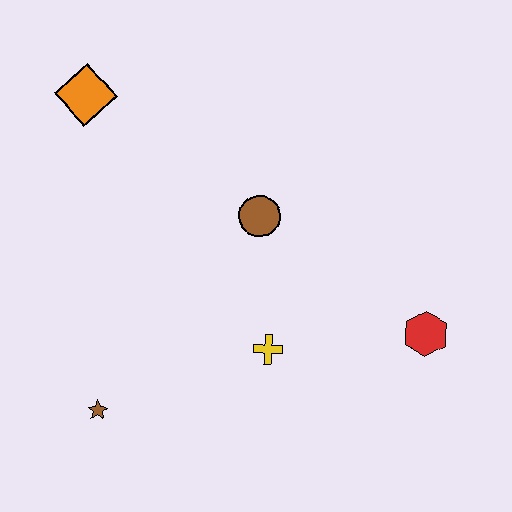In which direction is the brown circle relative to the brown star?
The brown circle is above the brown star.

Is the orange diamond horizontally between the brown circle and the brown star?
No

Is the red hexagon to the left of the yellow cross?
No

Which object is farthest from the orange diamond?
The red hexagon is farthest from the orange diamond.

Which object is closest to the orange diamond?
The brown circle is closest to the orange diamond.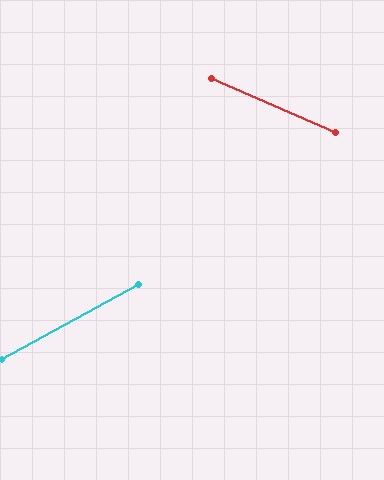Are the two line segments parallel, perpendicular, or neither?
Neither parallel nor perpendicular — they differ by about 52°.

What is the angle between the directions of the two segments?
Approximately 52 degrees.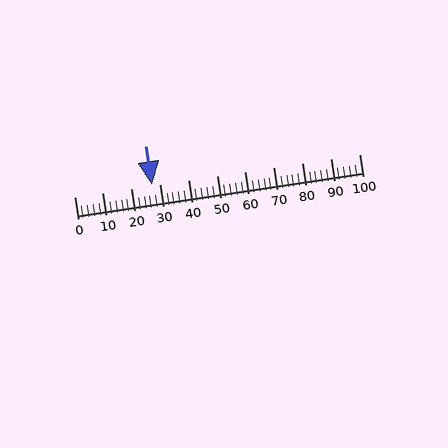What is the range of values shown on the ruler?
The ruler shows values from 0 to 100.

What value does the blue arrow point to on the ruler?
The blue arrow points to approximately 27.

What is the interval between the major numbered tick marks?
The major tick marks are spaced 10 units apart.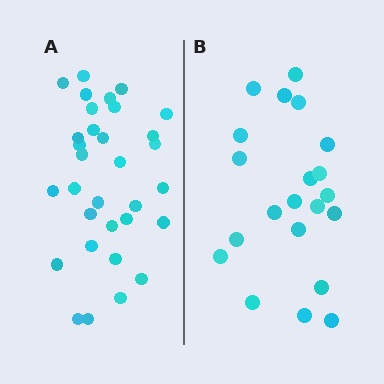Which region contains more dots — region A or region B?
Region A (the left region) has more dots.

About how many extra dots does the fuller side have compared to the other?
Region A has roughly 12 or so more dots than region B.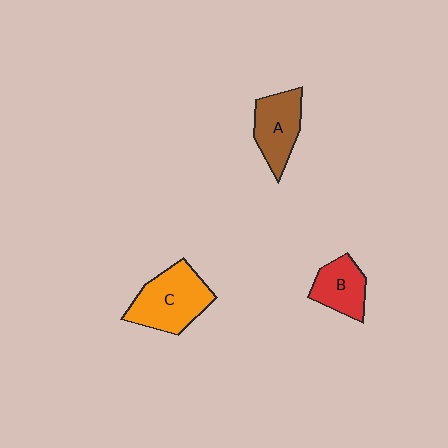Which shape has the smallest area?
Shape B (red).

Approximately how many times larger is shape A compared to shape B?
Approximately 1.2 times.